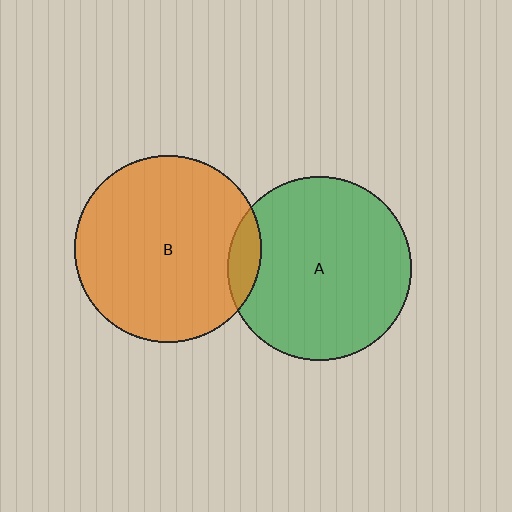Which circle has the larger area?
Circle B (orange).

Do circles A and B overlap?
Yes.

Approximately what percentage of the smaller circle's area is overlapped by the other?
Approximately 10%.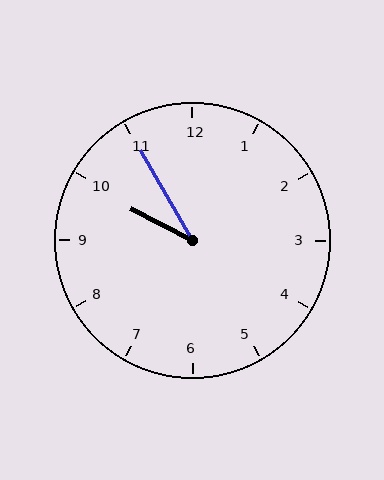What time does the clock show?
9:55.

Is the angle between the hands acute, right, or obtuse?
It is acute.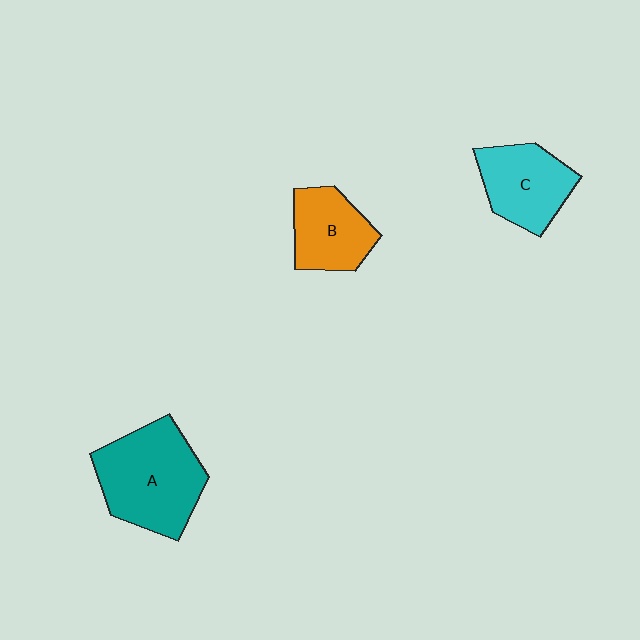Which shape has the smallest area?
Shape B (orange).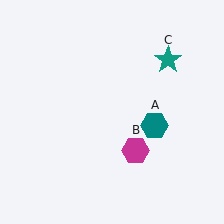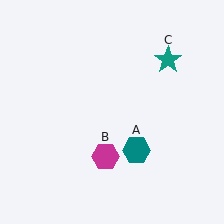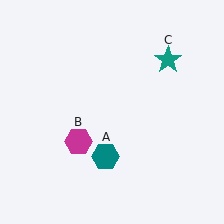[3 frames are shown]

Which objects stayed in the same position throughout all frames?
Teal star (object C) remained stationary.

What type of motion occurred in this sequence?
The teal hexagon (object A), magenta hexagon (object B) rotated clockwise around the center of the scene.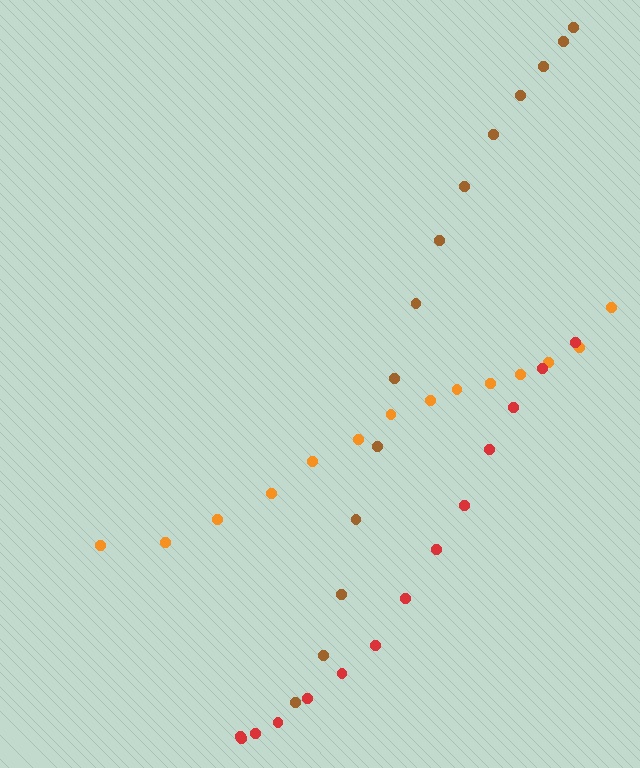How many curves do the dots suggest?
There are 3 distinct paths.